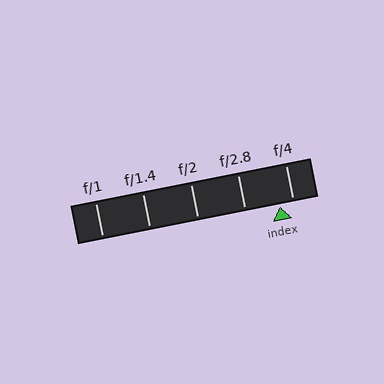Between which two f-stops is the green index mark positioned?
The index mark is between f/2.8 and f/4.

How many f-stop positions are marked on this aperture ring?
There are 5 f-stop positions marked.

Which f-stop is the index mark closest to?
The index mark is closest to f/4.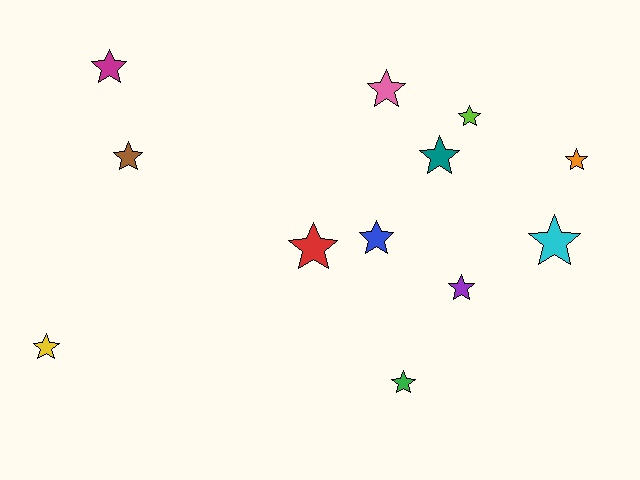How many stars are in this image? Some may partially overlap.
There are 12 stars.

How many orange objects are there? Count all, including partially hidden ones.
There is 1 orange object.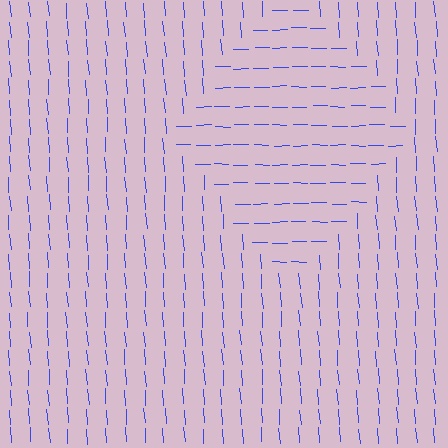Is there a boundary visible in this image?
Yes, there is a texture boundary formed by a change in line orientation.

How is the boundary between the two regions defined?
The boundary is defined purely by a change in line orientation (approximately 86 degrees difference). All lines are the same color and thickness.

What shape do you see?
I see a diamond.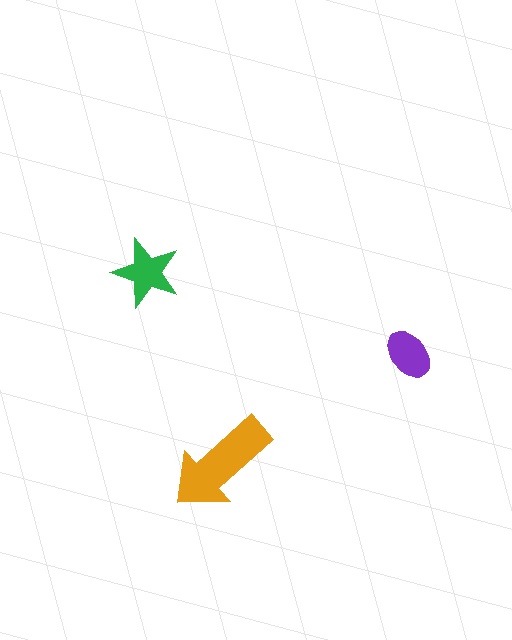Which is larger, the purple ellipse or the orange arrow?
The orange arrow.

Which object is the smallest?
The purple ellipse.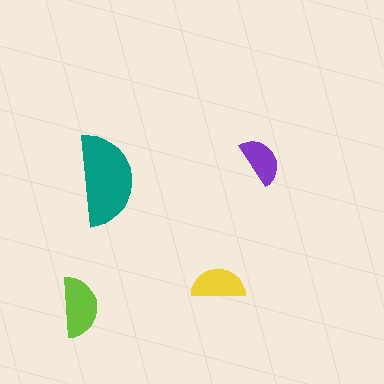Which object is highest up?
The purple semicircle is topmost.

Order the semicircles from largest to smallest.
the teal one, the lime one, the yellow one, the purple one.